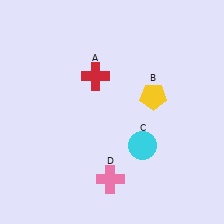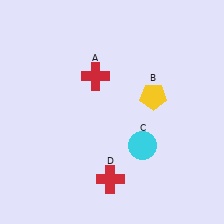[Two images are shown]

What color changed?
The cross (D) changed from pink in Image 1 to red in Image 2.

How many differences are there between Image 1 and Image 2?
There is 1 difference between the two images.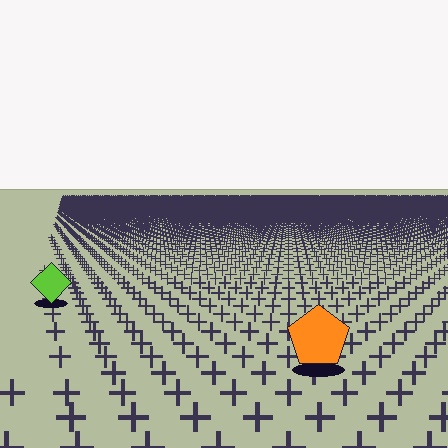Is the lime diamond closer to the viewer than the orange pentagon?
No. The orange pentagon is closer — you can tell from the texture gradient: the ground texture is coarser near it.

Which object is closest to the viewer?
The orange pentagon is closest. The texture marks near it are larger and more spread out.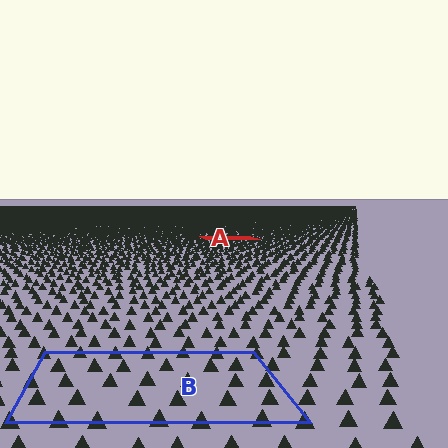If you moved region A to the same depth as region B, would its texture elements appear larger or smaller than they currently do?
They would appear larger. At a closer depth, the same texture elements are projected at a bigger on-screen size.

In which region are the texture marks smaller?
The texture marks are smaller in region A, because it is farther away.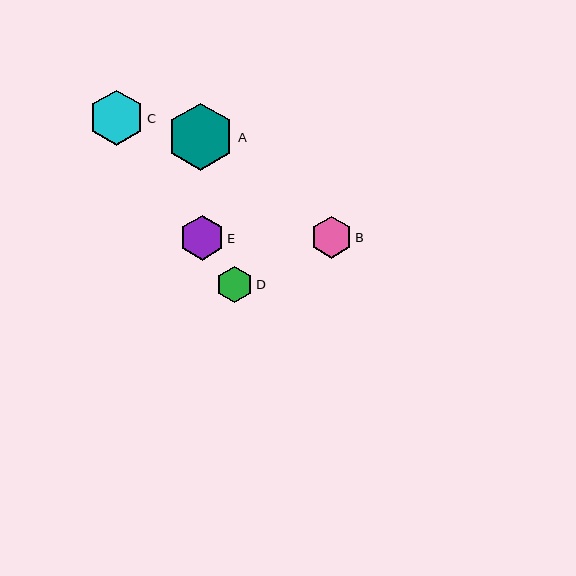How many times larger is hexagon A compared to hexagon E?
Hexagon A is approximately 1.5 times the size of hexagon E.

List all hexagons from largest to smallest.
From largest to smallest: A, C, E, B, D.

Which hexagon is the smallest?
Hexagon D is the smallest with a size of approximately 37 pixels.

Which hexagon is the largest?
Hexagon A is the largest with a size of approximately 68 pixels.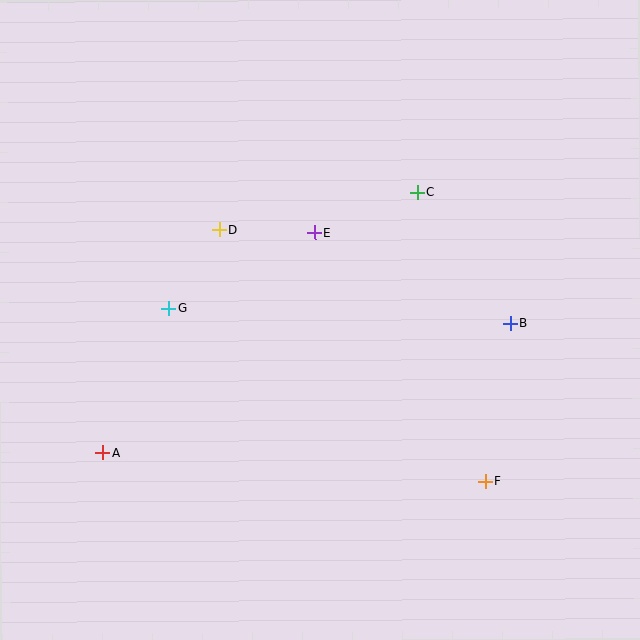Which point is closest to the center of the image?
Point E at (315, 233) is closest to the center.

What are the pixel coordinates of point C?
Point C is at (417, 192).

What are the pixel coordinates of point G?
Point G is at (169, 308).